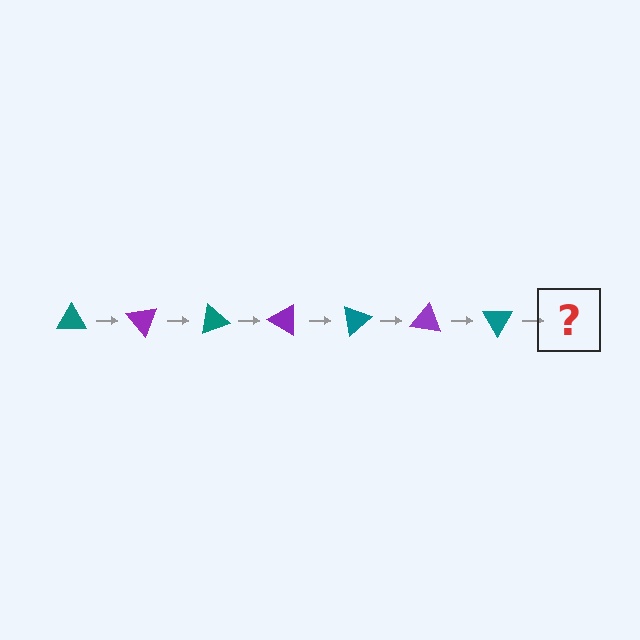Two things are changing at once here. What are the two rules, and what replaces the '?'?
The two rules are that it rotates 50 degrees each step and the color cycles through teal and purple. The '?' should be a purple triangle, rotated 350 degrees from the start.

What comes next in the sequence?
The next element should be a purple triangle, rotated 350 degrees from the start.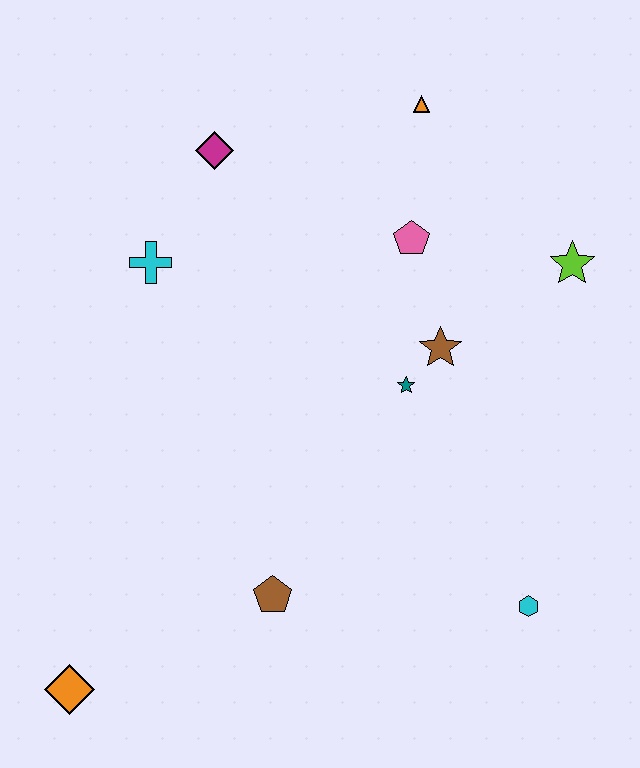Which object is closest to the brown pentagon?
The orange diamond is closest to the brown pentagon.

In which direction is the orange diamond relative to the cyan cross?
The orange diamond is below the cyan cross.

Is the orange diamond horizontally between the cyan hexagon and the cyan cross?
No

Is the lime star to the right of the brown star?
Yes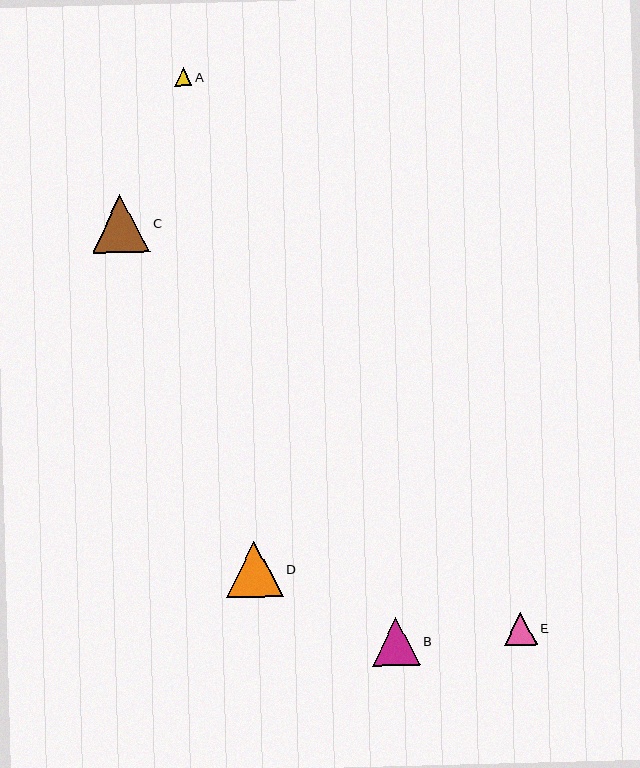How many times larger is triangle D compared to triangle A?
Triangle D is approximately 3.2 times the size of triangle A.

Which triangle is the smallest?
Triangle A is the smallest with a size of approximately 17 pixels.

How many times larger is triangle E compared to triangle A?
Triangle E is approximately 1.9 times the size of triangle A.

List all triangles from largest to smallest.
From largest to smallest: C, D, B, E, A.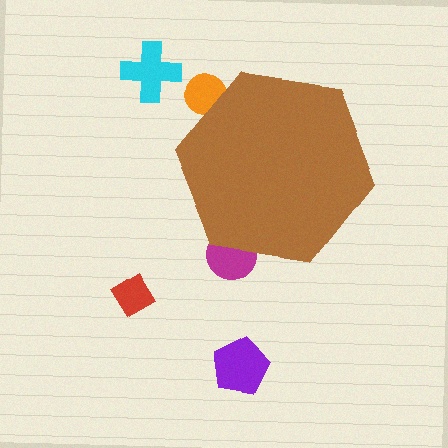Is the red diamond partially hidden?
No, the red diamond is fully visible.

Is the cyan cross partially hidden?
No, the cyan cross is fully visible.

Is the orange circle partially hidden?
Yes, the orange circle is partially hidden behind the brown hexagon.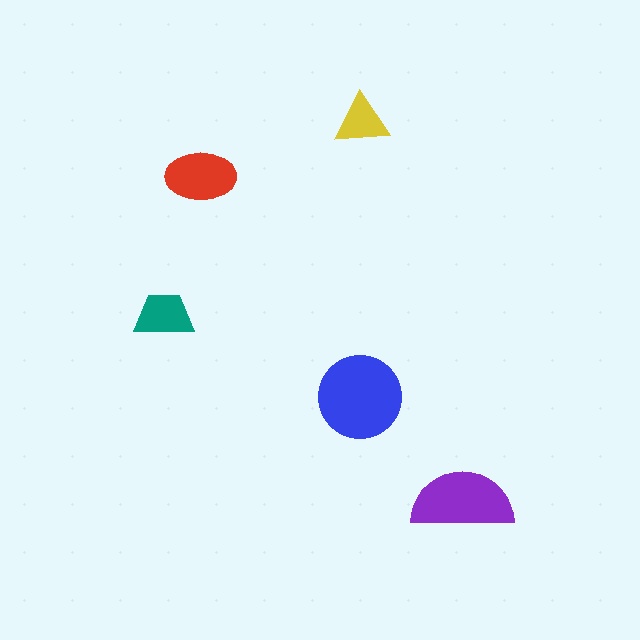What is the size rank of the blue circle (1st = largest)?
1st.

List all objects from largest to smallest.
The blue circle, the purple semicircle, the red ellipse, the teal trapezoid, the yellow triangle.